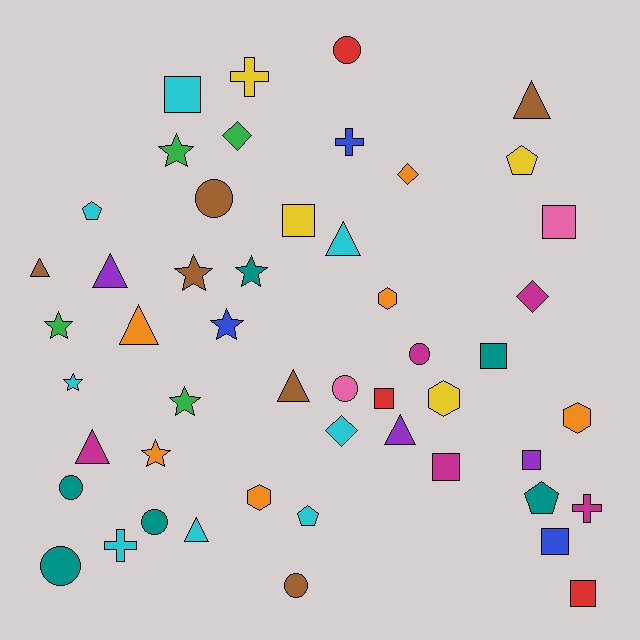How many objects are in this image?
There are 50 objects.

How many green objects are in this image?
There are 4 green objects.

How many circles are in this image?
There are 8 circles.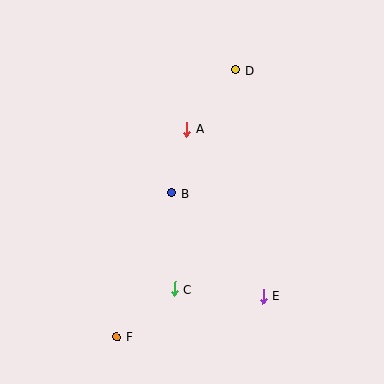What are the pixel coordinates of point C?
Point C is at (175, 289).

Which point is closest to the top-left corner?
Point A is closest to the top-left corner.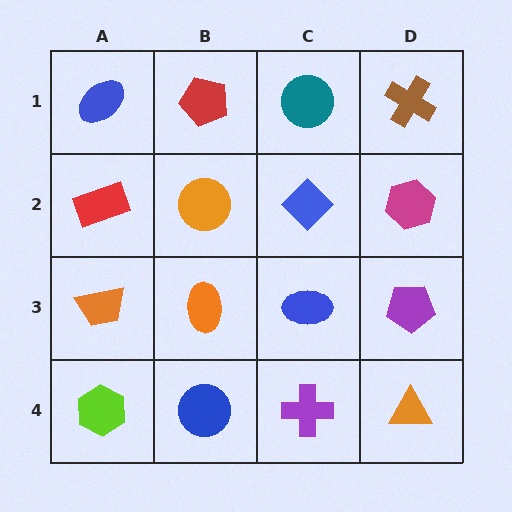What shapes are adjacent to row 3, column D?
A magenta hexagon (row 2, column D), an orange triangle (row 4, column D), a blue ellipse (row 3, column C).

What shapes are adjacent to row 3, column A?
A red rectangle (row 2, column A), a lime hexagon (row 4, column A), an orange ellipse (row 3, column B).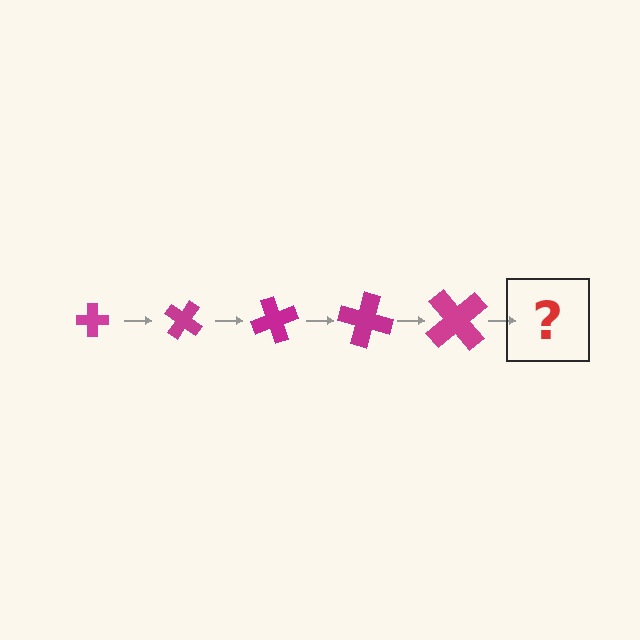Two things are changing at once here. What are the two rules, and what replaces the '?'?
The two rules are that the cross grows larger each step and it rotates 35 degrees each step. The '?' should be a cross, larger than the previous one and rotated 175 degrees from the start.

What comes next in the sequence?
The next element should be a cross, larger than the previous one and rotated 175 degrees from the start.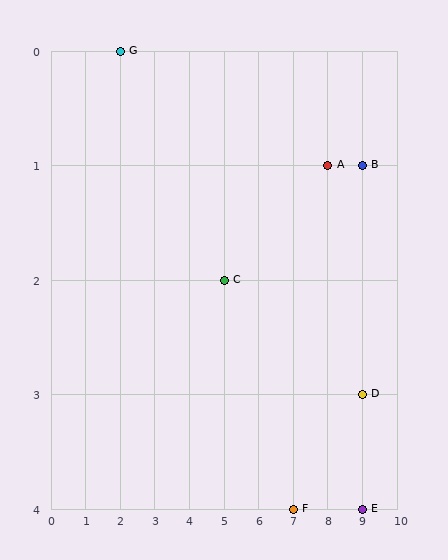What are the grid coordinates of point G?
Point G is at grid coordinates (2, 0).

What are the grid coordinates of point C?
Point C is at grid coordinates (5, 2).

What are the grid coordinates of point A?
Point A is at grid coordinates (8, 1).